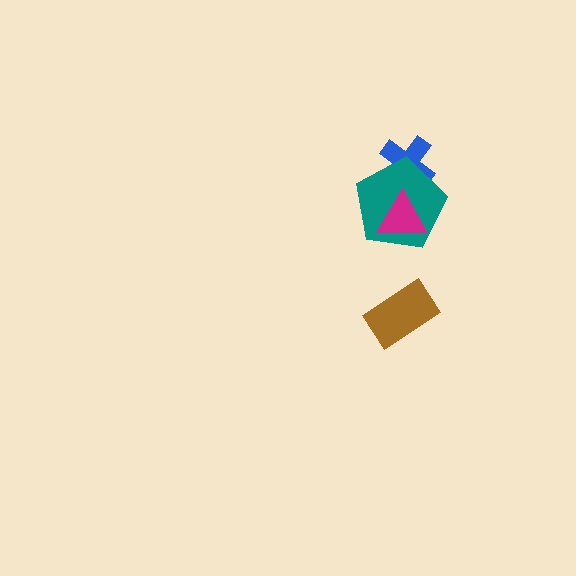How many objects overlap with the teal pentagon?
2 objects overlap with the teal pentagon.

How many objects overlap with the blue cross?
1 object overlaps with the blue cross.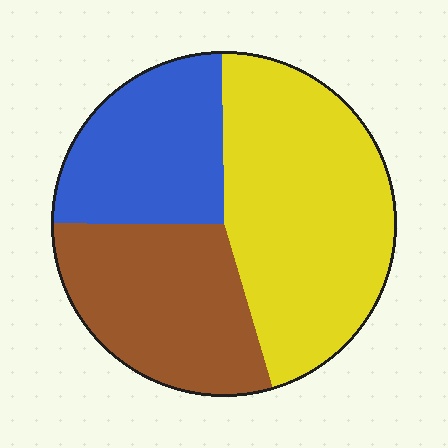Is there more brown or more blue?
Brown.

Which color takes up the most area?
Yellow, at roughly 45%.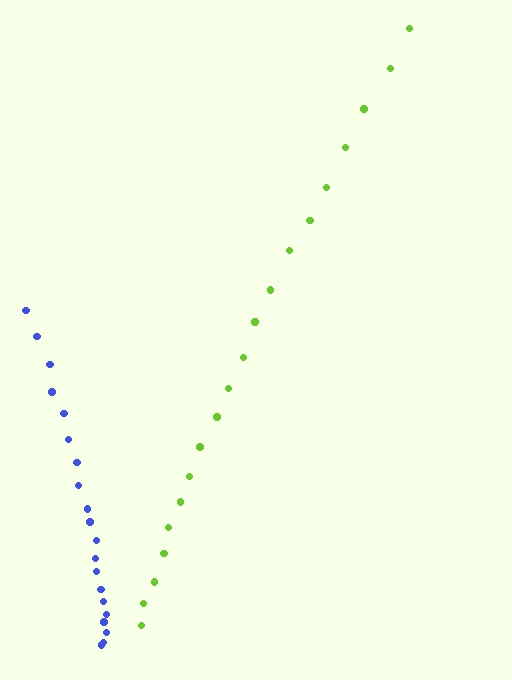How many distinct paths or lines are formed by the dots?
There are 2 distinct paths.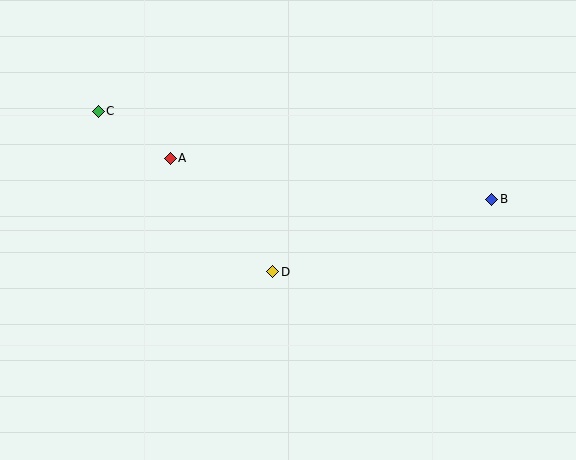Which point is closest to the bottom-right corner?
Point B is closest to the bottom-right corner.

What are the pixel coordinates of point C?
Point C is at (98, 111).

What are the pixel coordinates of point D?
Point D is at (273, 272).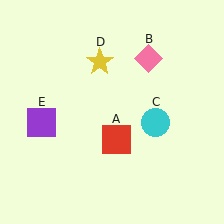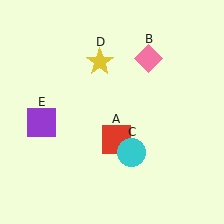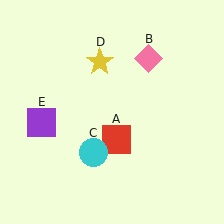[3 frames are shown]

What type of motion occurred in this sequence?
The cyan circle (object C) rotated clockwise around the center of the scene.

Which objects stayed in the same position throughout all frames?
Red square (object A) and pink diamond (object B) and yellow star (object D) and purple square (object E) remained stationary.